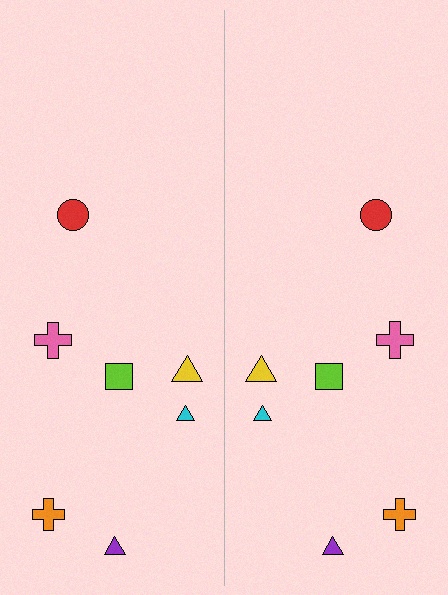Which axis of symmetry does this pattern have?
The pattern has a vertical axis of symmetry running through the center of the image.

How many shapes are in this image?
There are 14 shapes in this image.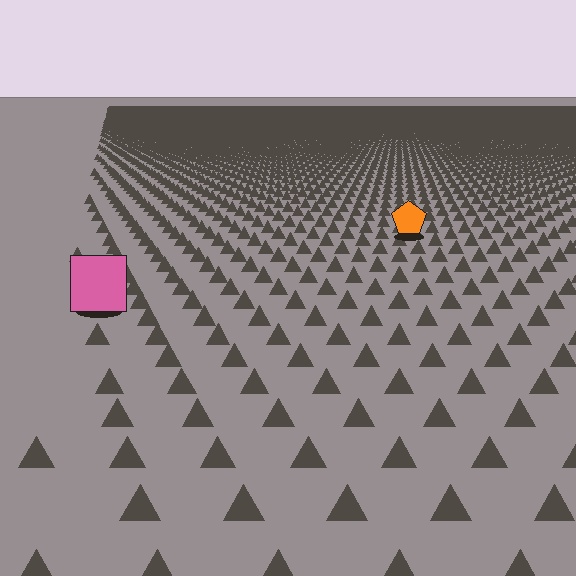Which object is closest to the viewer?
The pink square is closest. The texture marks near it are larger and more spread out.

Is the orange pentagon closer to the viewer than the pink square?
No. The pink square is closer — you can tell from the texture gradient: the ground texture is coarser near it.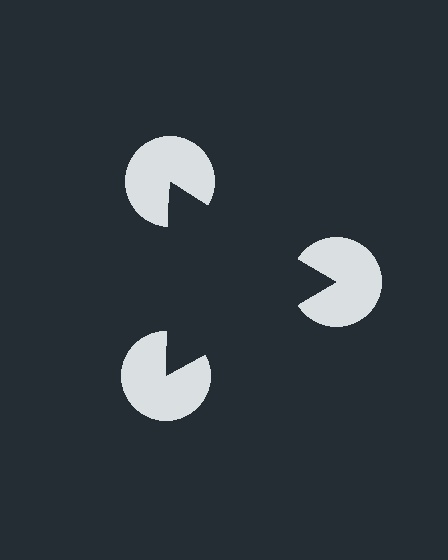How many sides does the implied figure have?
3 sides.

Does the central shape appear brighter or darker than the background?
It typically appears slightly darker than the background, even though no actual brightness change is drawn.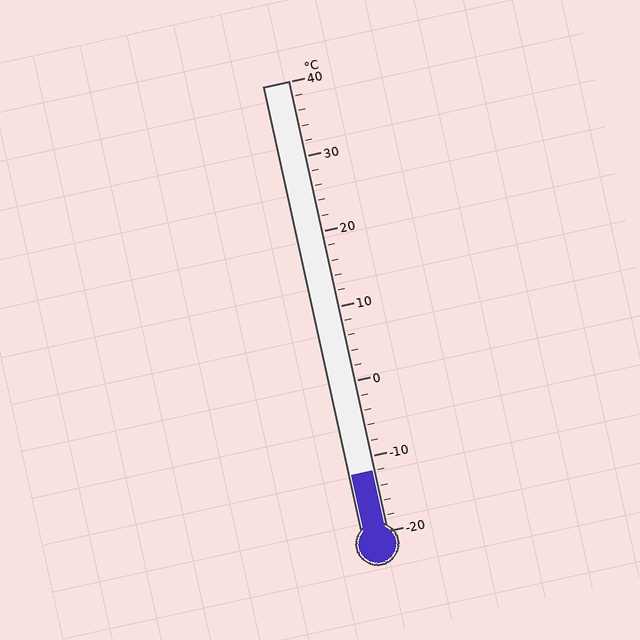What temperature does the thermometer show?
The thermometer shows approximately -12°C.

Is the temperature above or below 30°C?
The temperature is below 30°C.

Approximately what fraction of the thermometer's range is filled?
The thermometer is filled to approximately 15% of its range.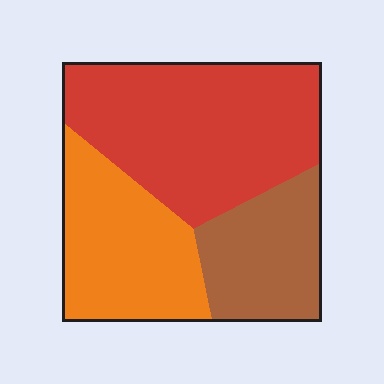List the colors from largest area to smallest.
From largest to smallest: red, orange, brown.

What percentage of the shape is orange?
Orange takes up about one third (1/3) of the shape.